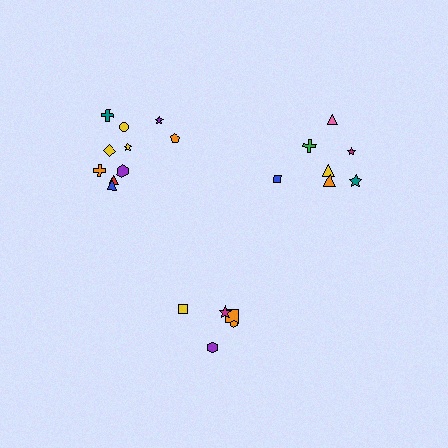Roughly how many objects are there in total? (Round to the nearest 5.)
Roughly 20 objects in total.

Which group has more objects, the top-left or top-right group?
The top-left group.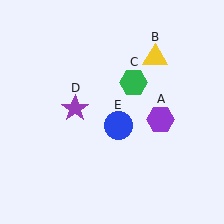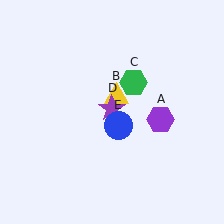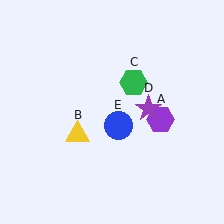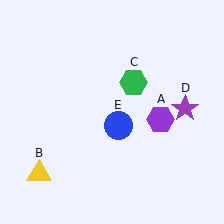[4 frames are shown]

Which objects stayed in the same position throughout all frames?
Purple hexagon (object A) and green hexagon (object C) and blue circle (object E) remained stationary.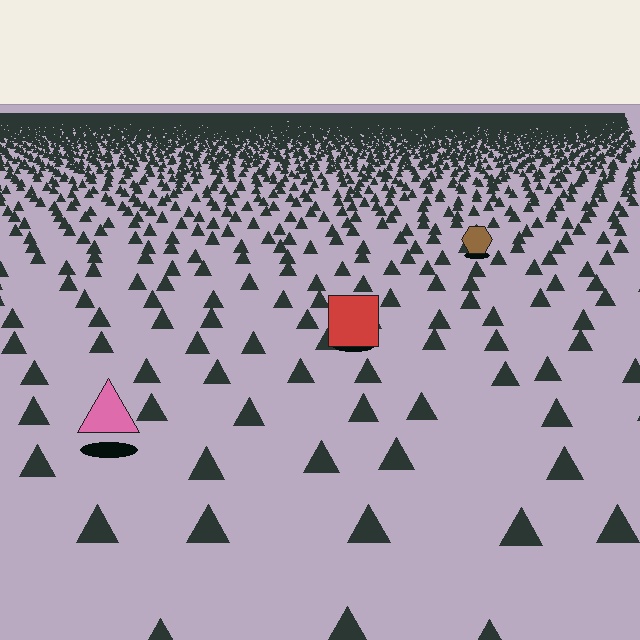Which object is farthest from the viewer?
The brown hexagon is farthest from the viewer. It appears smaller and the ground texture around it is denser.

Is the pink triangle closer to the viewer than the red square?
Yes. The pink triangle is closer — you can tell from the texture gradient: the ground texture is coarser near it.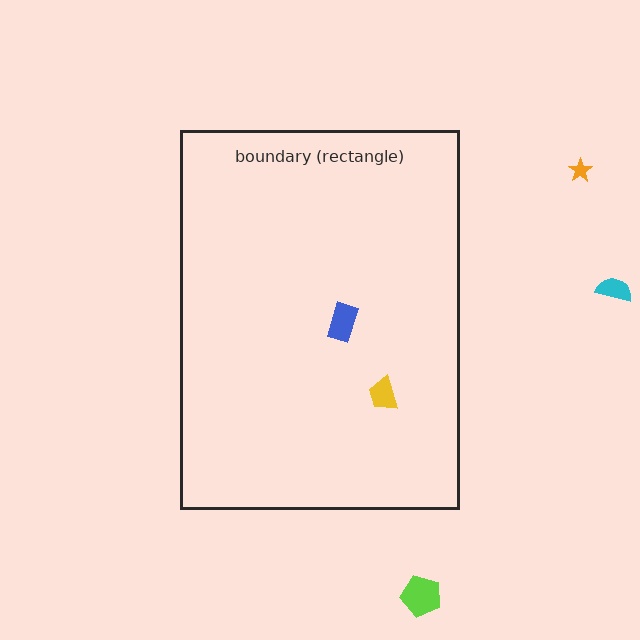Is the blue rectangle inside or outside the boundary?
Inside.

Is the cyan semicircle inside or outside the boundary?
Outside.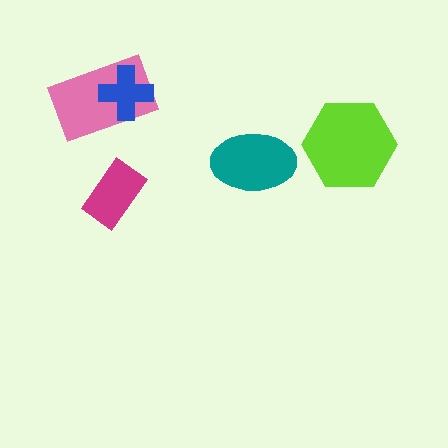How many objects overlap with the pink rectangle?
1 object overlaps with the pink rectangle.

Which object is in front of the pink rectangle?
The blue cross is in front of the pink rectangle.